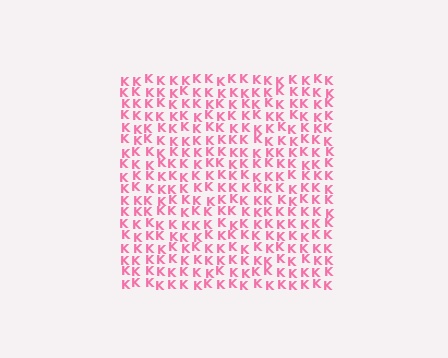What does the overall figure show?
The overall figure shows a square.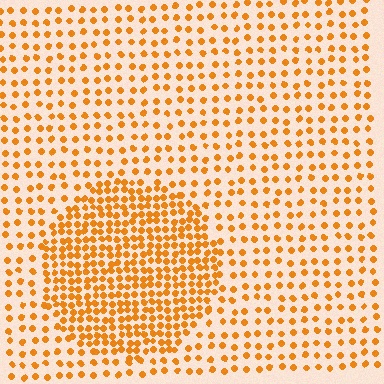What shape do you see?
I see a circle.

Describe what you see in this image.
The image contains small orange elements arranged at two different densities. A circle-shaped region is visible where the elements are more densely packed than the surrounding area.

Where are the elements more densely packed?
The elements are more densely packed inside the circle boundary.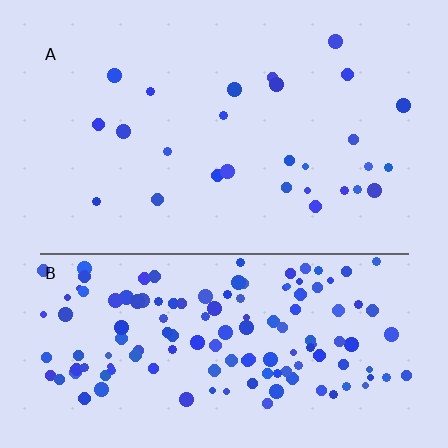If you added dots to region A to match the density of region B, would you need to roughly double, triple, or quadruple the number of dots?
Approximately quadruple.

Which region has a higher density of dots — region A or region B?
B (the bottom).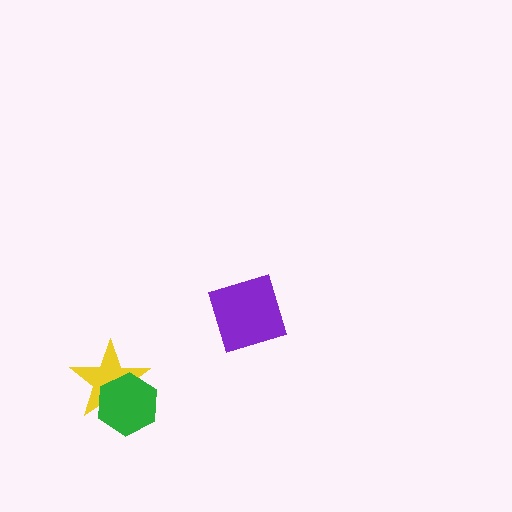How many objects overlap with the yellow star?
1 object overlaps with the yellow star.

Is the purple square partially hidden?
No, no other shape covers it.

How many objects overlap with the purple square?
0 objects overlap with the purple square.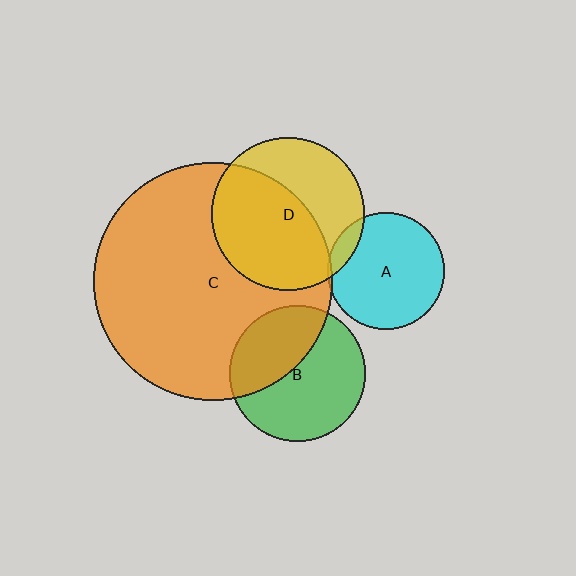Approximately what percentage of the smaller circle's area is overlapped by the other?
Approximately 10%.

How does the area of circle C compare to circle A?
Approximately 4.1 times.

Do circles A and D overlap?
Yes.